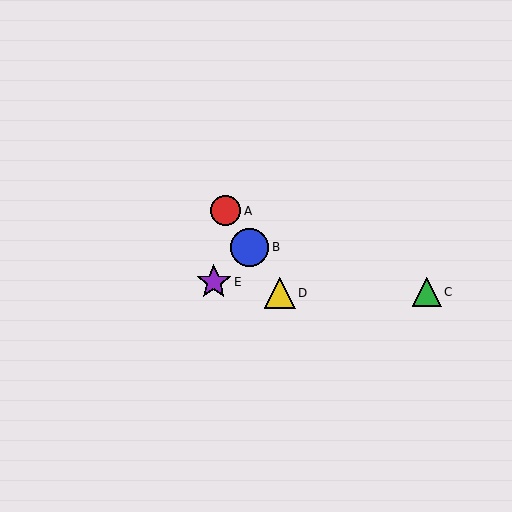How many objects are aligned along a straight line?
3 objects (A, B, D) are aligned along a straight line.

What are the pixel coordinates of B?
Object B is at (250, 247).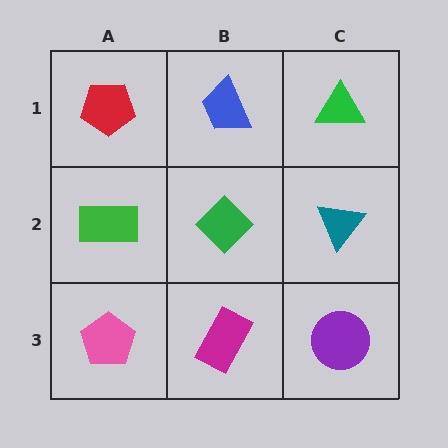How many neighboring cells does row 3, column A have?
2.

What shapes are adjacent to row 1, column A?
A green rectangle (row 2, column A), a blue trapezoid (row 1, column B).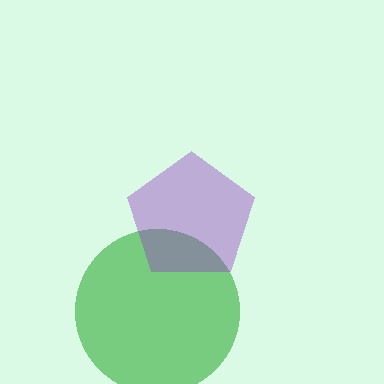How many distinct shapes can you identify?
There are 2 distinct shapes: a green circle, a purple pentagon.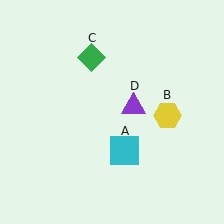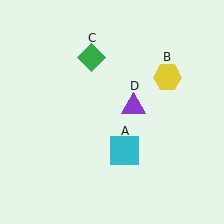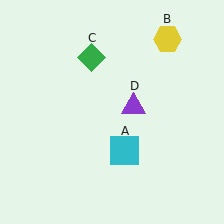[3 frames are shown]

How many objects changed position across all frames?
1 object changed position: yellow hexagon (object B).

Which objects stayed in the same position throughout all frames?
Cyan square (object A) and green diamond (object C) and purple triangle (object D) remained stationary.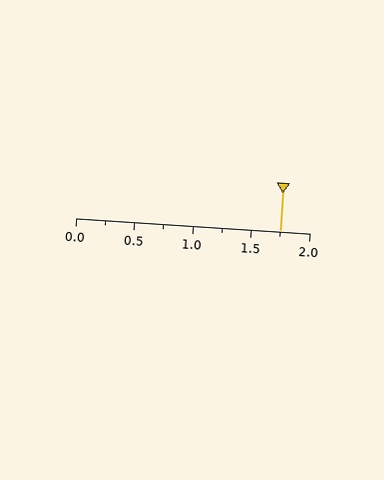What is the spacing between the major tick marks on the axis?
The major ticks are spaced 0.5 apart.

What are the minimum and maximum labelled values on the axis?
The axis runs from 0.0 to 2.0.